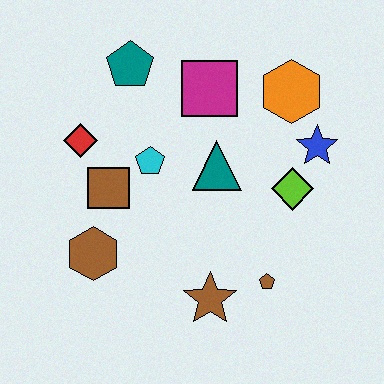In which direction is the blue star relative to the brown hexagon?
The blue star is to the right of the brown hexagon.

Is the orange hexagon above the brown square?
Yes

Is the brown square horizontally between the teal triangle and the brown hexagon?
Yes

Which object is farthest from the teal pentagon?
The brown pentagon is farthest from the teal pentagon.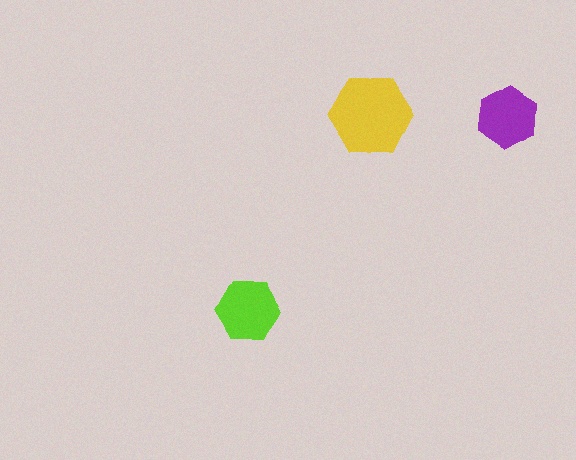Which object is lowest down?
The lime hexagon is bottommost.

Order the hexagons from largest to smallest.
the yellow one, the lime one, the purple one.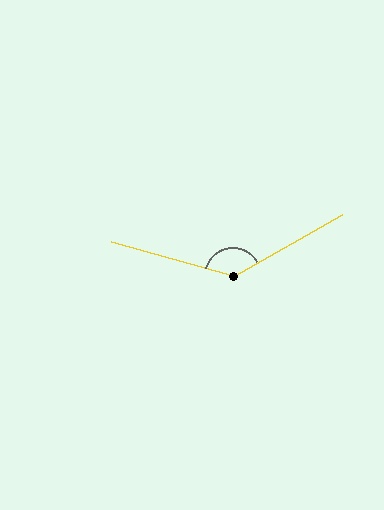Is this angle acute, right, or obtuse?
It is obtuse.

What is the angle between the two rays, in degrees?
Approximately 135 degrees.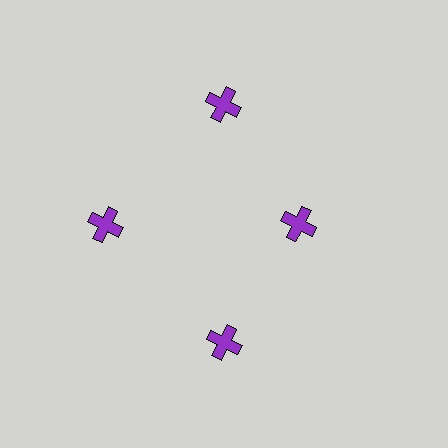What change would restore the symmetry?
The symmetry would be restored by moving it outward, back onto the ring so that all 4 crosses sit at equal angles and equal distance from the center.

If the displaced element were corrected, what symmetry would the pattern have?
It would have 4-fold rotational symmetry — the pattern would map onto itself every 90 degrees.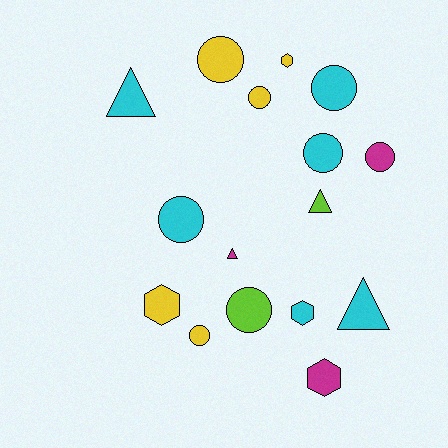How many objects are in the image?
There are 16 objects.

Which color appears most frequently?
Cyan, with 6 objects.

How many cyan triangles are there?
There are 2 cyan triangles.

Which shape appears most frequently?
Circle, with 8 objects.